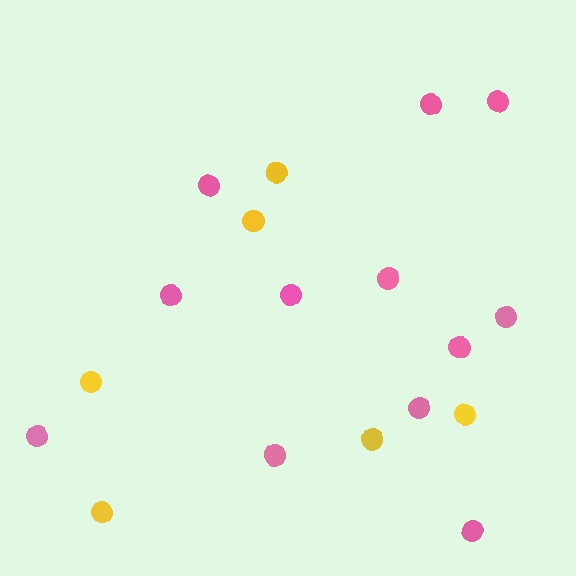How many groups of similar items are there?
There are 2 groups: one group of yellow circles (6) and one group of pink circles (12).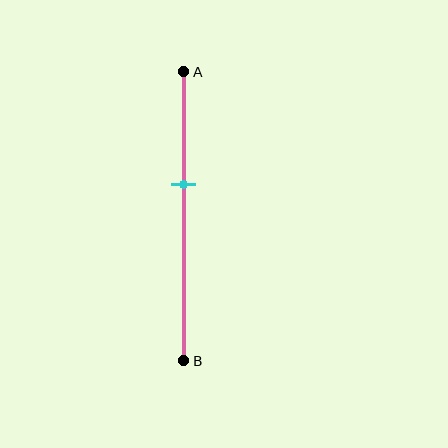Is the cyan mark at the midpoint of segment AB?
No, the mark is at about 40% from A, not at the 50% midpoint.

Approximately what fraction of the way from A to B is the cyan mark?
The cyan mark is approximately 40% of the way from A to B.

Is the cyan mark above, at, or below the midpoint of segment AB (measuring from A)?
The cyan mark is above the midpoint of segment AB.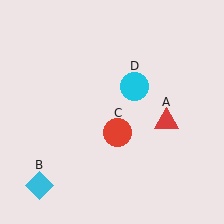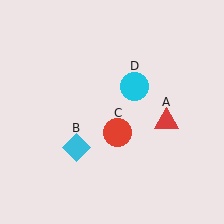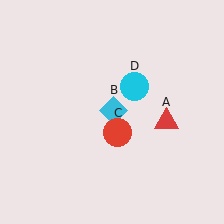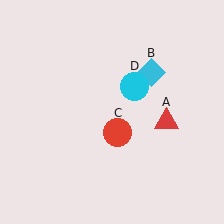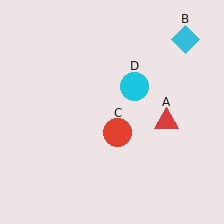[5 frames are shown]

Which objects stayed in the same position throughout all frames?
Red triangle (object A) and red circle (object C) and cyan circle (object D) remained stationary.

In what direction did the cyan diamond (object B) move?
The cyan diamond (object B) moved up and to the right.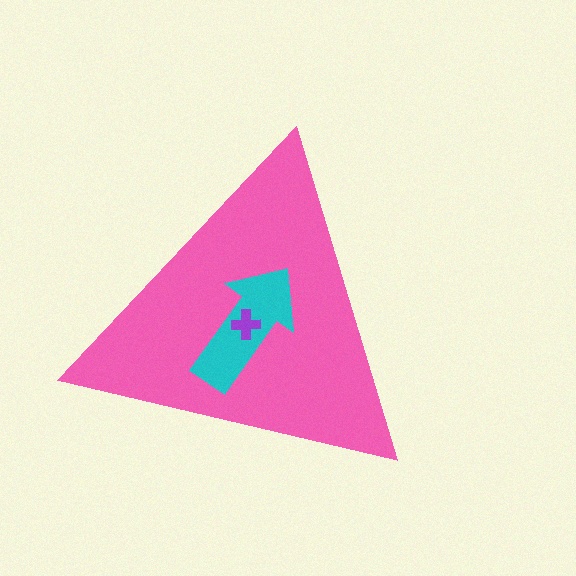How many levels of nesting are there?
3.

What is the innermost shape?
The purple cross.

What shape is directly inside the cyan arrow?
The purple cross.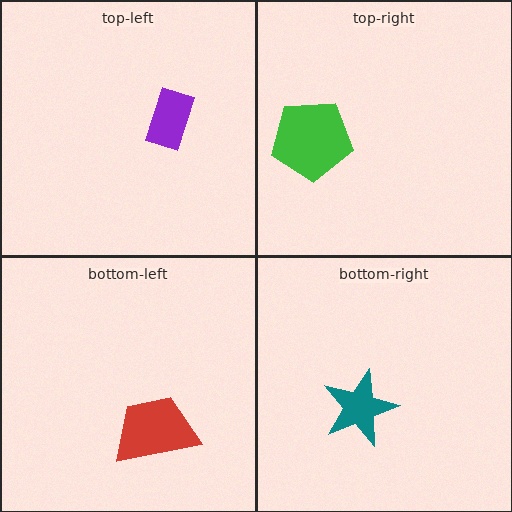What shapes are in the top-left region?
The purple rectangle.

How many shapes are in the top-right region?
1.